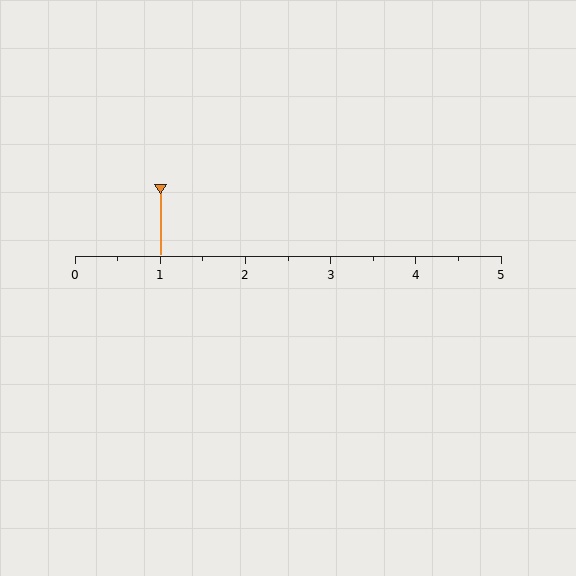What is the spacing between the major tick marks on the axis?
The major ticks are spaced 1 apart.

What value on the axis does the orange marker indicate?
The marker indicates approximately 1.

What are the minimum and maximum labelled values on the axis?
The axis runs from 0 to 5.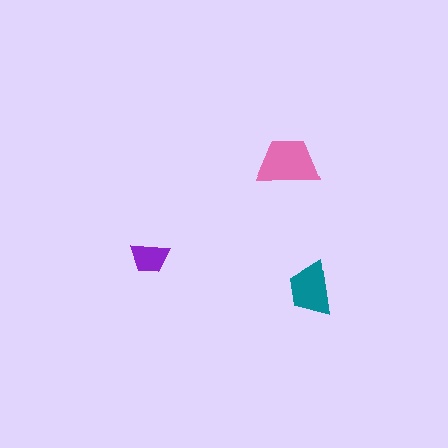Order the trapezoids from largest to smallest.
the pink one, the teal one, the purple one.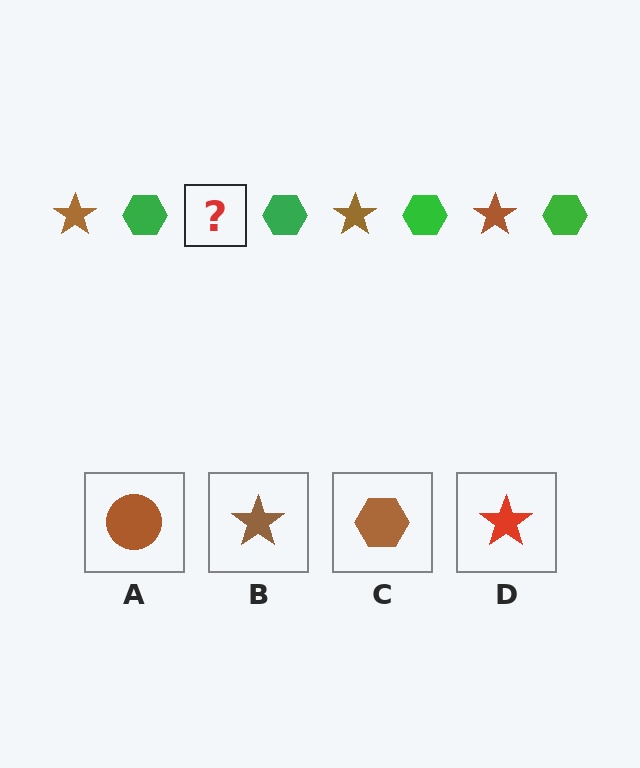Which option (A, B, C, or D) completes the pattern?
B.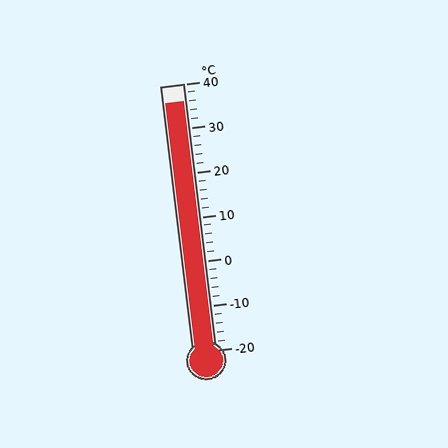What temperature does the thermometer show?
The thermometer shows approximately 36°C.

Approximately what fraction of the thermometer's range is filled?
The thermometer is filled to approximately 95% of its range.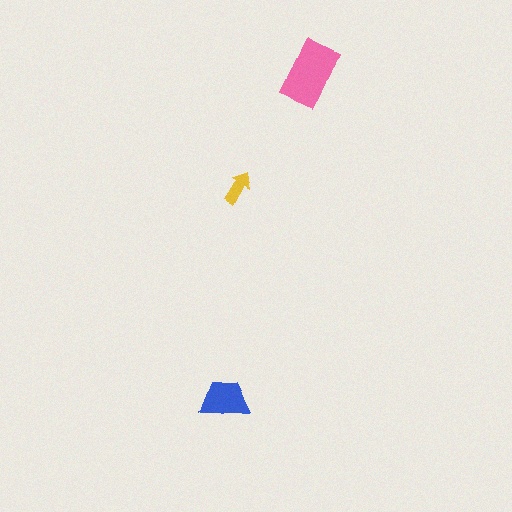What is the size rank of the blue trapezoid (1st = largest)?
2nd.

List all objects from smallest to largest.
The yellow arrow, the blue trapezoid, the pink rectangle.